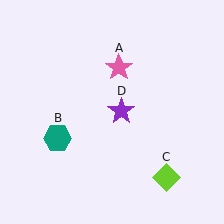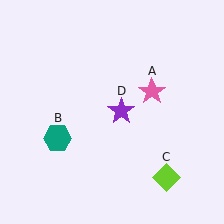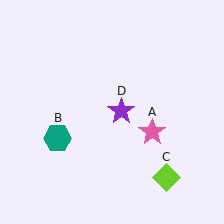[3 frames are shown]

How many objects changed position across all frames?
1 object changed position: pink star (object A).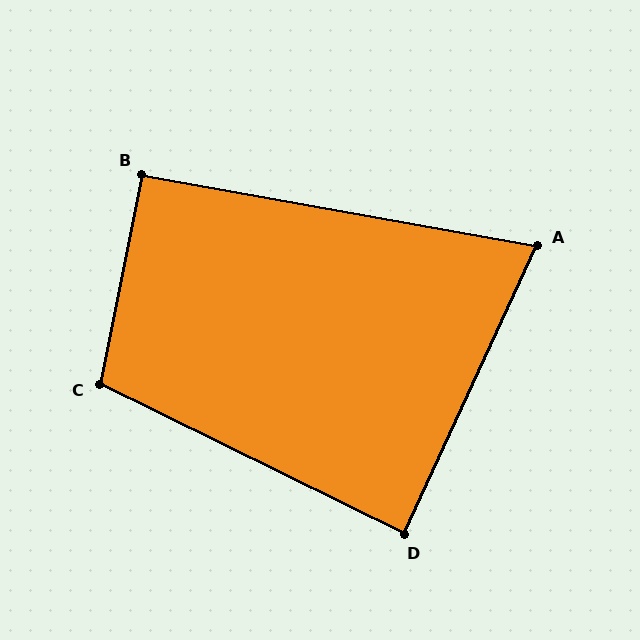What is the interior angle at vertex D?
Approximately 89 degrees (approximately right).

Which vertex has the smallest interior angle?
A, at approximately 75 degrees.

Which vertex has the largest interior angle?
C, at approximately 105 degrees.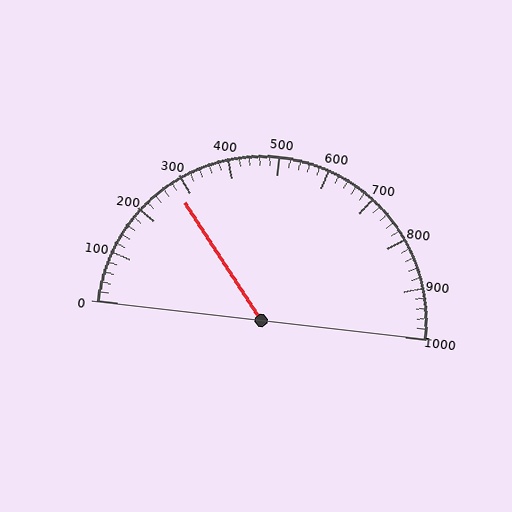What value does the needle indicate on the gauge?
The needle indicates approximately 280.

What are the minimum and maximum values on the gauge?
The gauge ranges from 0 to 1000.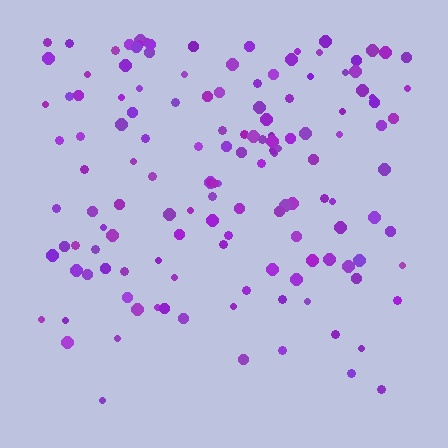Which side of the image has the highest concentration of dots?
The top.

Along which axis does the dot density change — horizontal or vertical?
Vertical.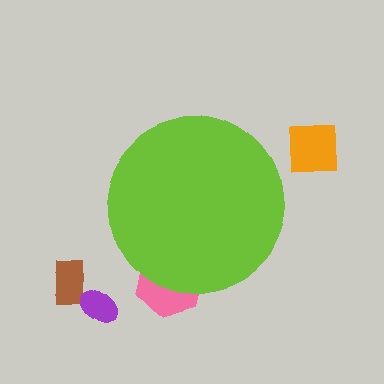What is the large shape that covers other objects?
A lime circle.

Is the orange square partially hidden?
No, the orange square is fully visible.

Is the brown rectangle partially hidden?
No, the brown rectangle is fully visible.